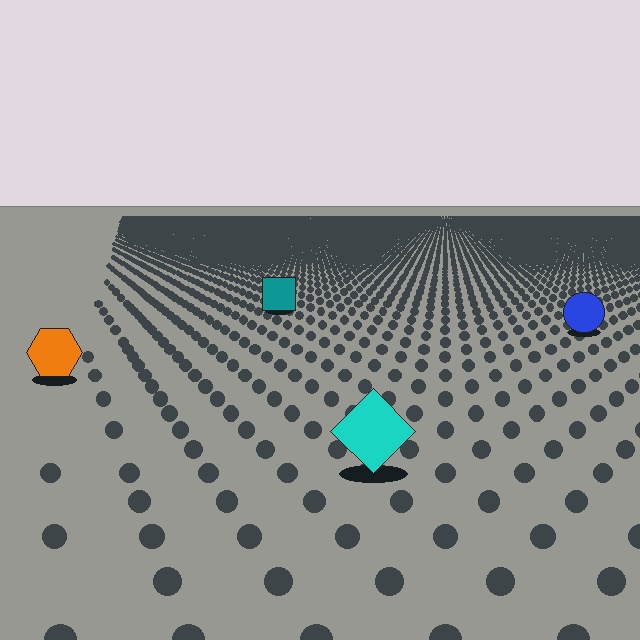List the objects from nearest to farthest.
From nearest to farthest: the cyan diamond, the orange hexagon, the blue circle, the teal square.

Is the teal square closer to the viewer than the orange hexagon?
No. The orange hexagon is closer — you can tell from the texture gradient: the ground texture is coarser near it.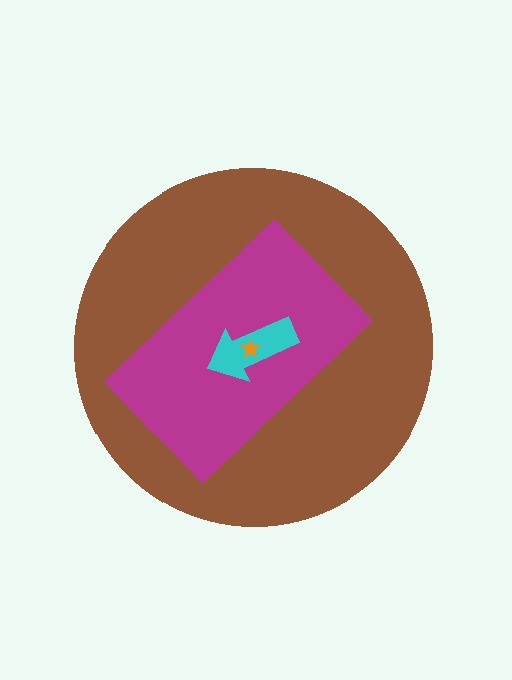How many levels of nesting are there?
4.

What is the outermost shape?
The brown circle.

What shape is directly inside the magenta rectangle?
The cyan arrow.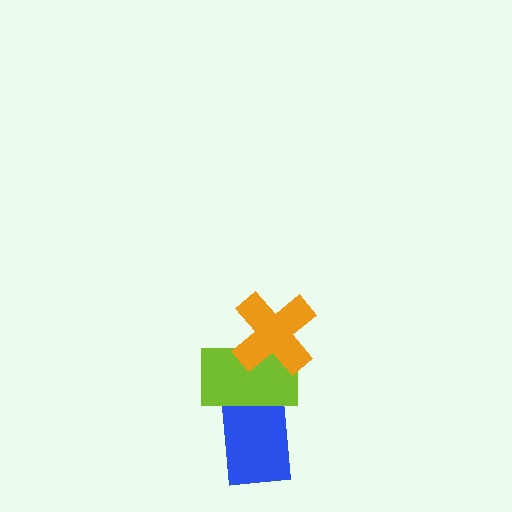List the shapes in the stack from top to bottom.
From top to bottom: the orange cross, the lime rectangle, the blue rectangle.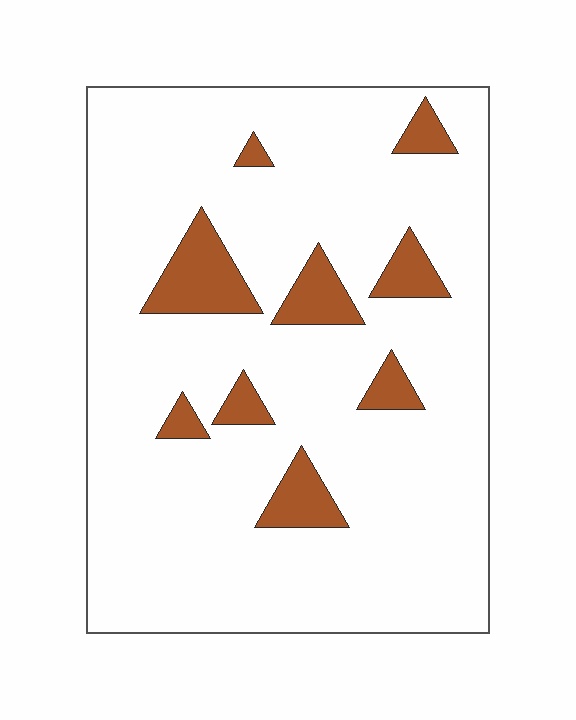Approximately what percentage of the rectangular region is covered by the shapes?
Approximately 10%.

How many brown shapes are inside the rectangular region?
9.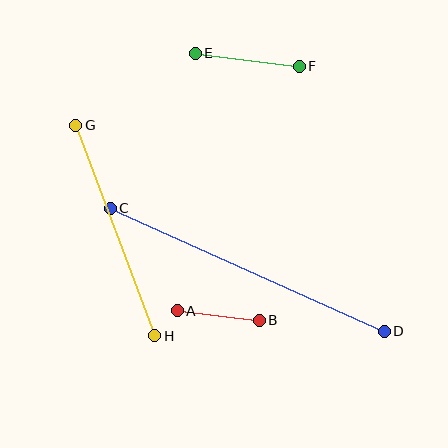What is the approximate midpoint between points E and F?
The midpoint is at approximately (247, 60) pixels.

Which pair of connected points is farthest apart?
Points C and D are farthest apart.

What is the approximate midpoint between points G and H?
The midpoint is at approximately (115, 230) pixels.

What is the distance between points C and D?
The distance is approximately 300 pixels.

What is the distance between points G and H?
The distance is approximately 225 pixels.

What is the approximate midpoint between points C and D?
The midpoint is at approximately (247, 270) pixels.